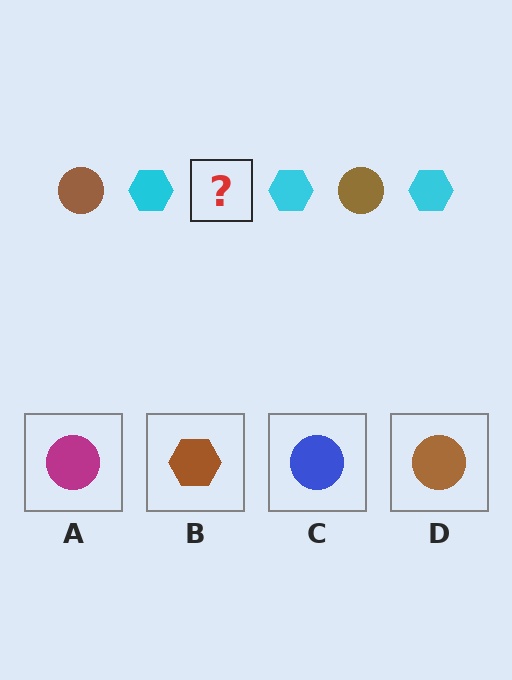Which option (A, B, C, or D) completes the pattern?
D.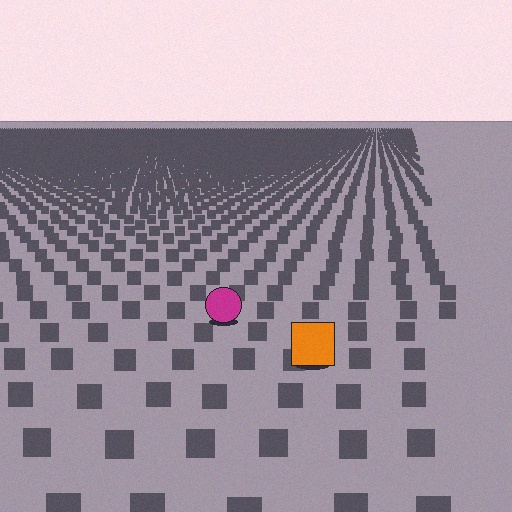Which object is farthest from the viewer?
The magenta circle is farthest from the viewer. It appears smaller and the ground texture around it is denser.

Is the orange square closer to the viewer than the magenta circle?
Yes. The orange square is closer — you can tell from the texture gradient: the ground texture is coarser near it.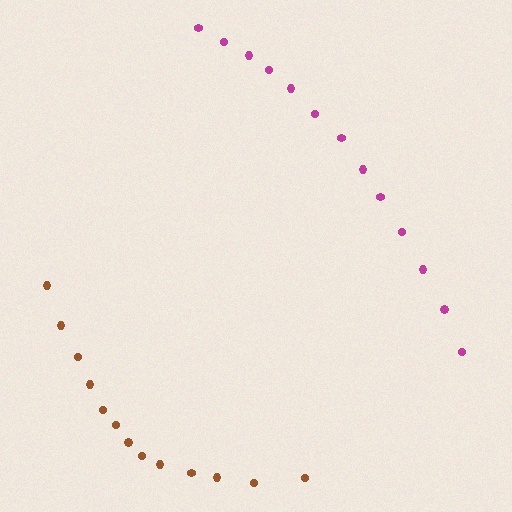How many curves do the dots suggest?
There are 2 distinct paths.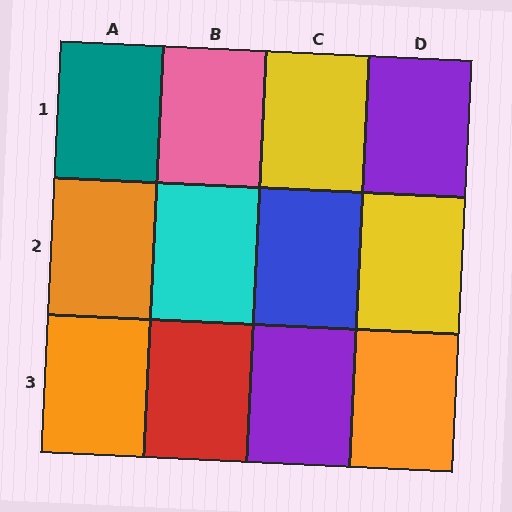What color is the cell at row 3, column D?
Orange.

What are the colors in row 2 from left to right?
Orange, cyan, blue, yellow.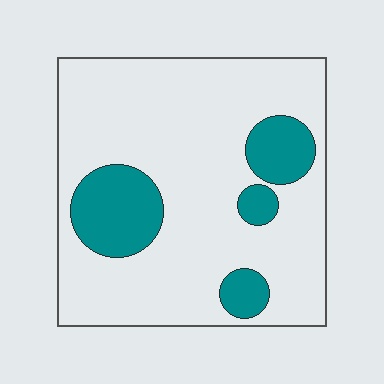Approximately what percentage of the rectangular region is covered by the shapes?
Approximately 20%.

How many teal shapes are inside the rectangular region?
4.